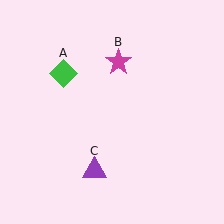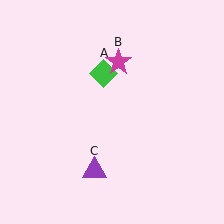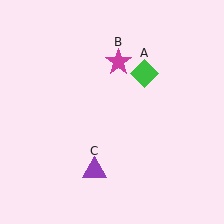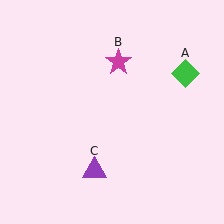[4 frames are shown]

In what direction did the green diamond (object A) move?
The green diamond (object A) moved right.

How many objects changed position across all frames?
1 object changed position: green diamond (object A).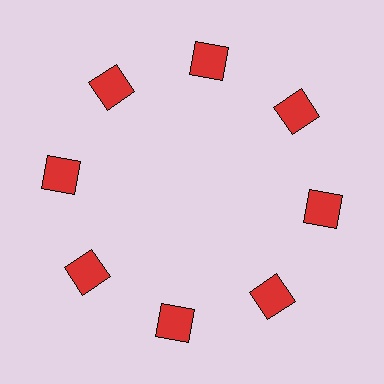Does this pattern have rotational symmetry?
Yes, this pattern has 8-fold rotational symmetry. It looks the same after rotating 45 degrees around the center.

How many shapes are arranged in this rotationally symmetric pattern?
There are 8 shapes, arranged in 8 groups of 1.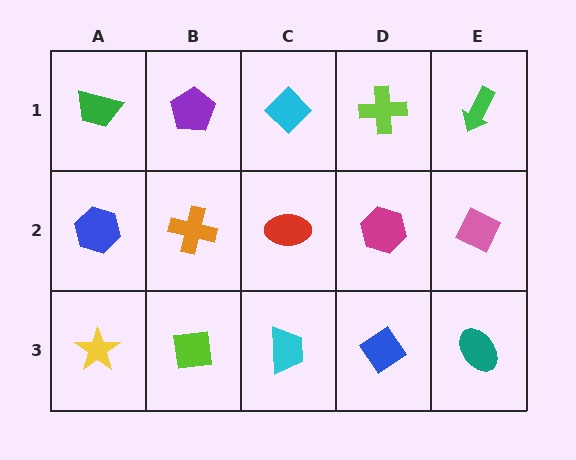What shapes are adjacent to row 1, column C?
A red ellipse (row 2, column C), a purple pentagon (row 1, column B), a lime cross (row 1, column D).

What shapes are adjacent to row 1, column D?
A magenta hexagon (row 2, column D), a cyan diamond (row 1, column C), a green arrow (row 1, column E).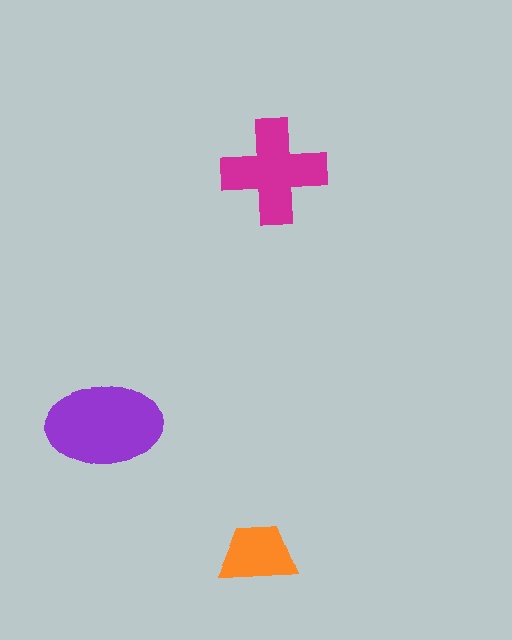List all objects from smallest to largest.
The orange trapezoid, the magenta cross, the purple ellipse.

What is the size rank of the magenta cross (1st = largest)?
2nd.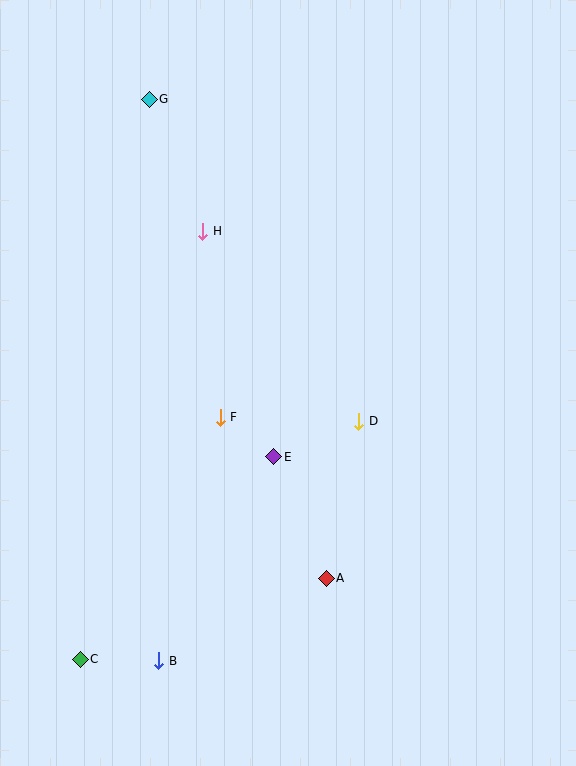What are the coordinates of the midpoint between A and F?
The midpoint between A and F is at (273, 498).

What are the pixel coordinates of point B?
Point B is at (159, 661).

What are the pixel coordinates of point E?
Point E is at (274, 457).